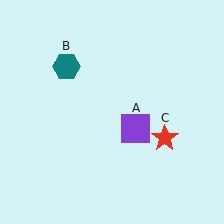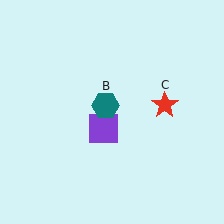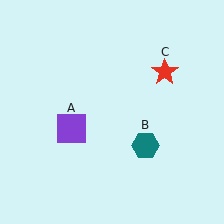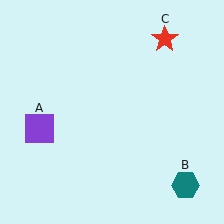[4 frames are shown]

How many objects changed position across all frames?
3 objects changed position: purple square (object A), teal hexagon (object B), red star (object C).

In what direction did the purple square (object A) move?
The purple square (object A) moved left.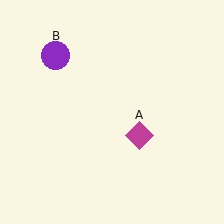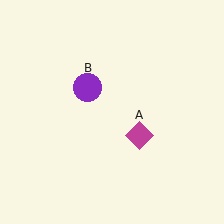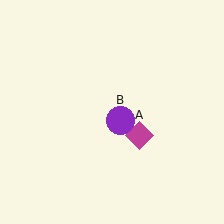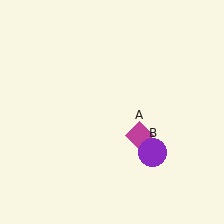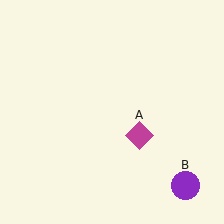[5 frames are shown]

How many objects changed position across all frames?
1 object changed position: purple circle (object B).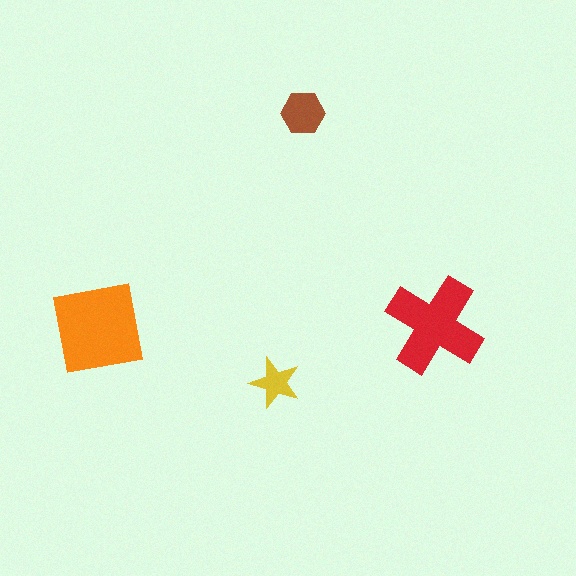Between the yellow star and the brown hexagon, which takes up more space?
The brown hexagon.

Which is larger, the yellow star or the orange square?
The orange square.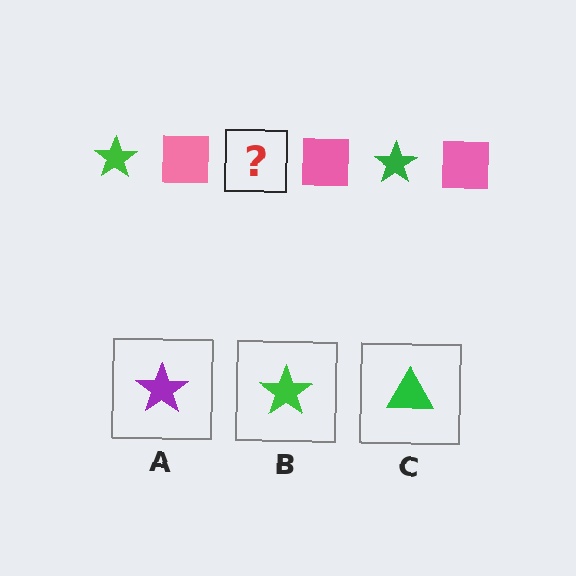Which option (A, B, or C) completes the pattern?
B.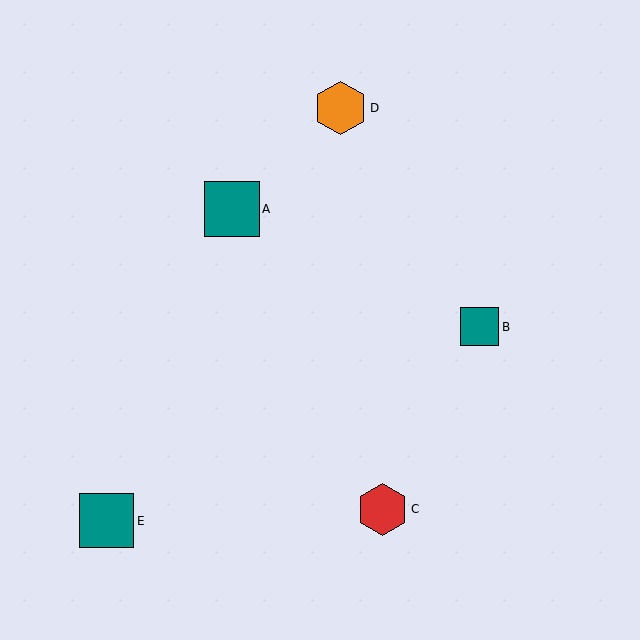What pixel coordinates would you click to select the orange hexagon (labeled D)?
Click at (341, 108) to select the orange hexagon D.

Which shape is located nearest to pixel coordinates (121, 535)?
The teal square (labeled E) at (106, 521) is nearest to that location.